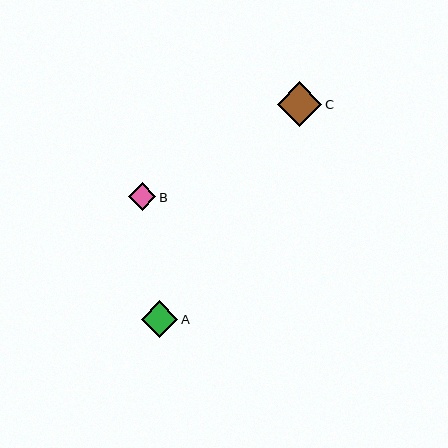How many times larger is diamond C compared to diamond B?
Diamond C is approximately 1.6 times the size of diamond B.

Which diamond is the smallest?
Diamond B is the smallest with a size of approximately 27 pixels.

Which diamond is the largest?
Diamond C is the largest with a size of approximately 44 pixels.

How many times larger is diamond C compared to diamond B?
Diamond C is approximately 1.6 times the size of diamond B.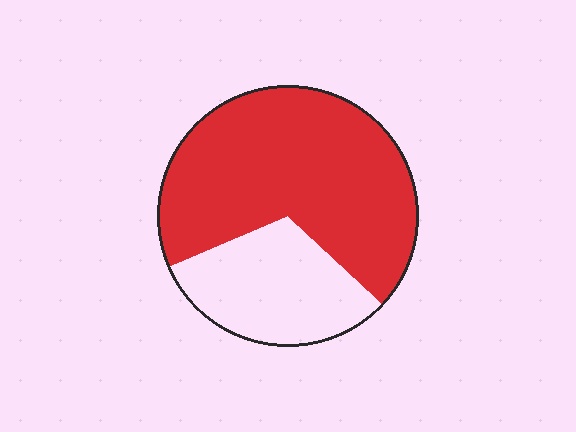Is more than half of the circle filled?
Yes.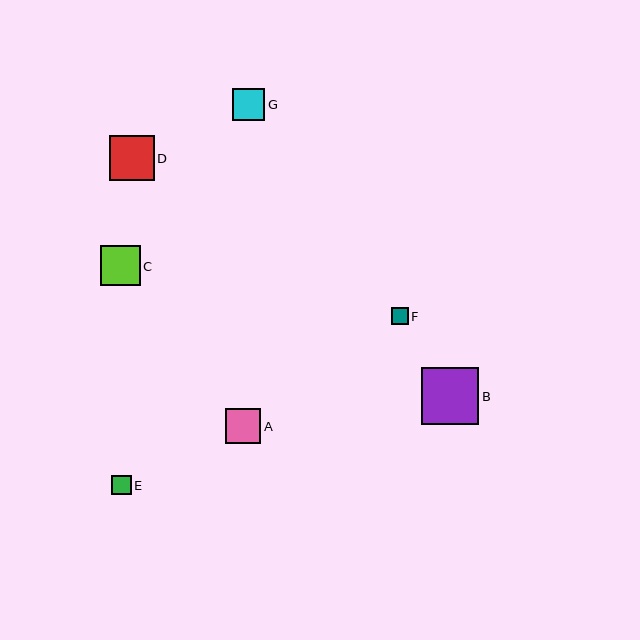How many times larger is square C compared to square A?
Square C is approximately 1.1 times the size of square A.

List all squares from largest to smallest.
From largest to smallest: B, D, C, A, G, E, F.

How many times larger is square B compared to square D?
Square B is approximately 1.3 times the size of square D.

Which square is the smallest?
Square F is the smallest with a size of approximately 16 pixels.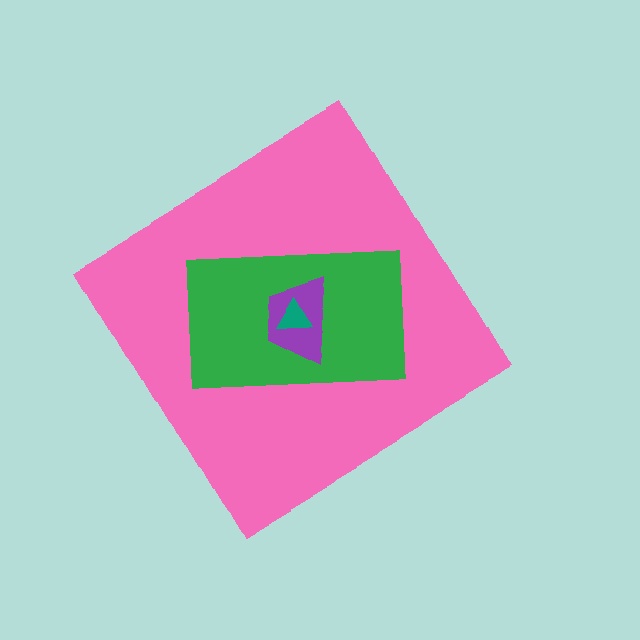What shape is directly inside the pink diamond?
The green rectangle.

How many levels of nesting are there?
4.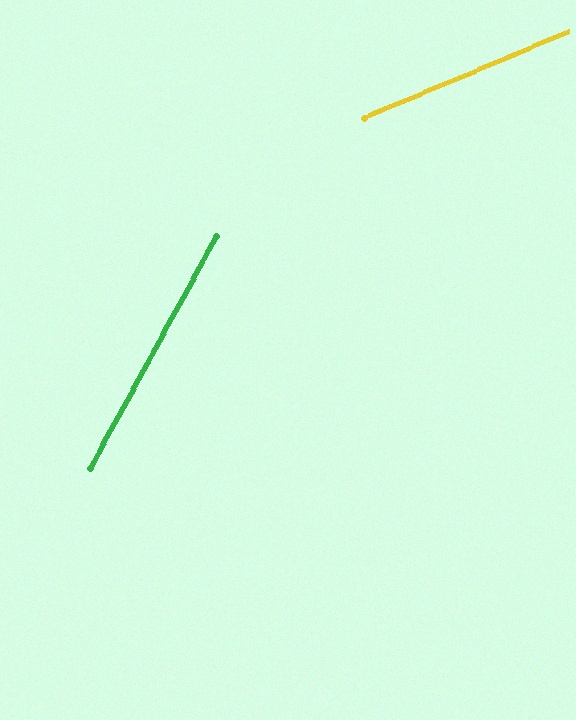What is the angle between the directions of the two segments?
Approximately 39 degrees.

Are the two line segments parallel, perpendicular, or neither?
Neither parallel nor perpendicular — they differ by about 39°.